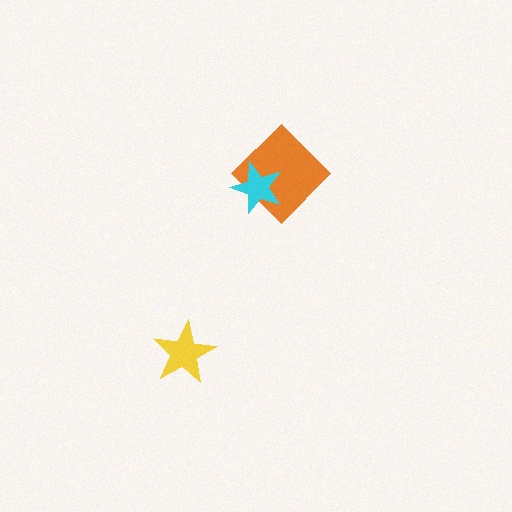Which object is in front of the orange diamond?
The cyan star is in front of the orange diamond.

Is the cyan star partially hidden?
No, no other shape covers it.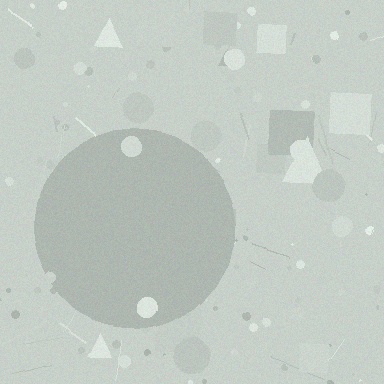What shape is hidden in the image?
A circle is hidden in the image.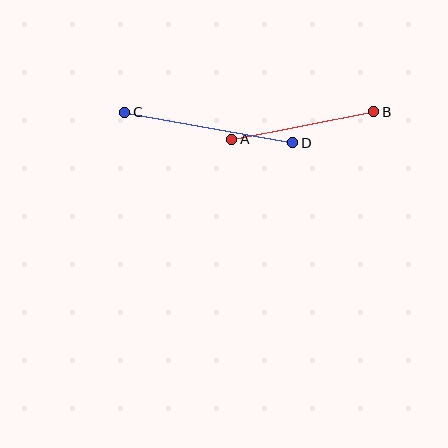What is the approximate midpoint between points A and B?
The midpoint is at approximately (303, 125) pixels.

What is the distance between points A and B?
The distance is approximately 145 pixels.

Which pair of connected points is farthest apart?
Points C and D are farthest apart.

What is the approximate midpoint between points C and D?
The midpoint is at approximately (209, 127) pixels.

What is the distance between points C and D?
The distance is approximately 171 pixels.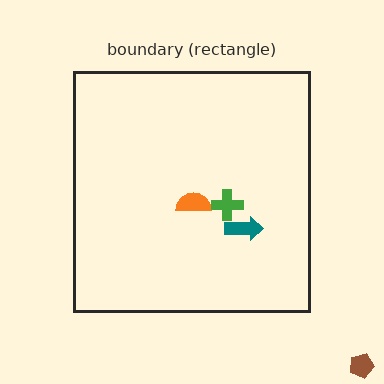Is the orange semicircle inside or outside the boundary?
Inside.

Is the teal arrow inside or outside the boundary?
Inside.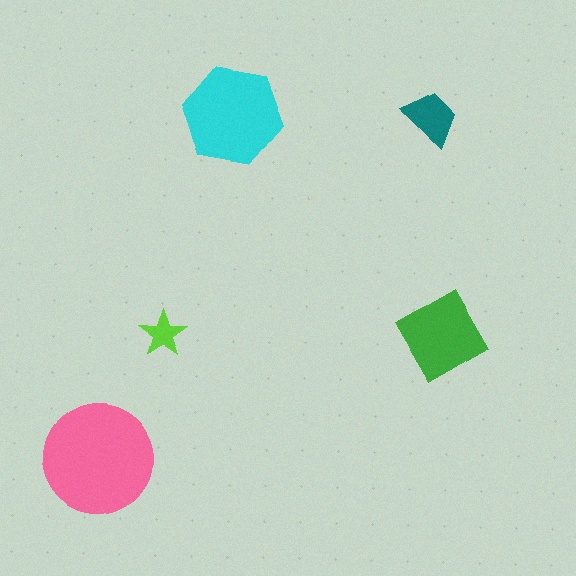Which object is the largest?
The pink circle.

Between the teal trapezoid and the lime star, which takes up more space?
The teal trapezoid.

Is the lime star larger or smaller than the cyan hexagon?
Smaller.